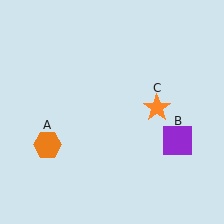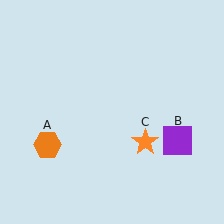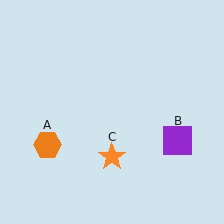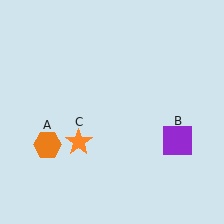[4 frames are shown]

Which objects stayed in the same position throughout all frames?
Orange hexagon (object A) and purple square (object B) remained stationary.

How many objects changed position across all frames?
1 object changed position: orange star (object C).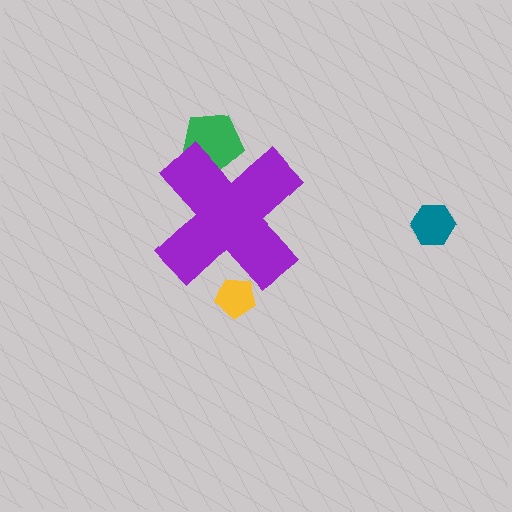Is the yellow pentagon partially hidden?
Yes, the yellow pentagon is partially hidden behind the purple cross.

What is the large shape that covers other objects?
A purple cross.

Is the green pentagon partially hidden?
Yes, the green pentagon is partially hidden behind the purple cross.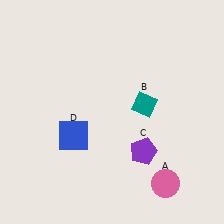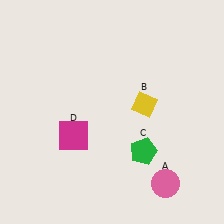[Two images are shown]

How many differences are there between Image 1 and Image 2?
There are 3 differences between the two images.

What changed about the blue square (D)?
In Image 1, D is blue. In Image 2, it changed to magenta.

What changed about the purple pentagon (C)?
In Image 1, C is purple. In Image 2, it changed to green.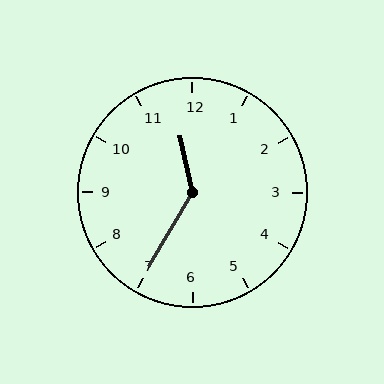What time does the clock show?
11:35.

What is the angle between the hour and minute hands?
Approximately 138 degrees.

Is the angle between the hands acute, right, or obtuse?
It is obtuse.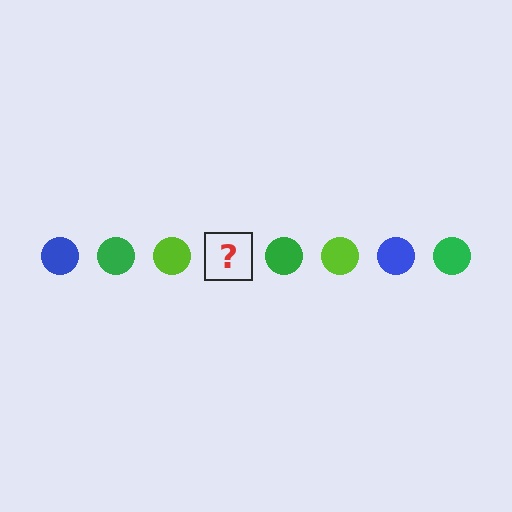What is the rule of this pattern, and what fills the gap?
The rule is that the pattern cycles through blue, green, lime circles. The gap should be filled with a blue circle.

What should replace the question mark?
The question mark should be replaced with a blue circle.